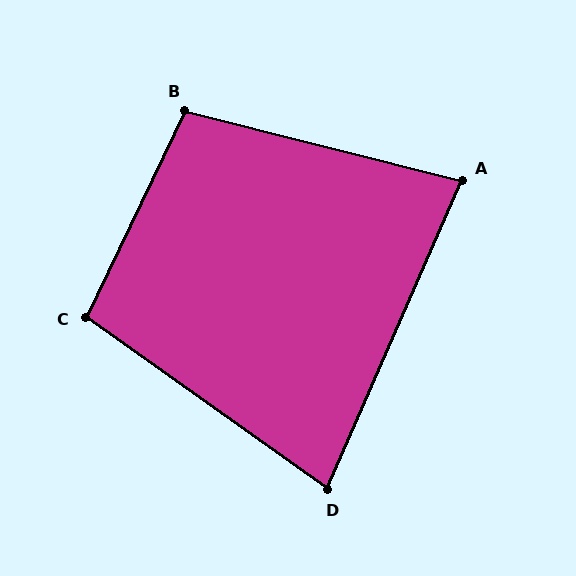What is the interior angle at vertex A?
Approximately 80 degrees (acute).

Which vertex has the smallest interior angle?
D, at approximately 78 degrees.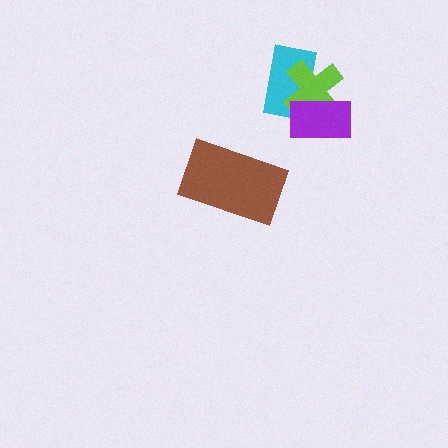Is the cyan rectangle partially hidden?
Yes, it is partially covered by another shape.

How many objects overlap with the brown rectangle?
0 objects overlap with the brown rectangle.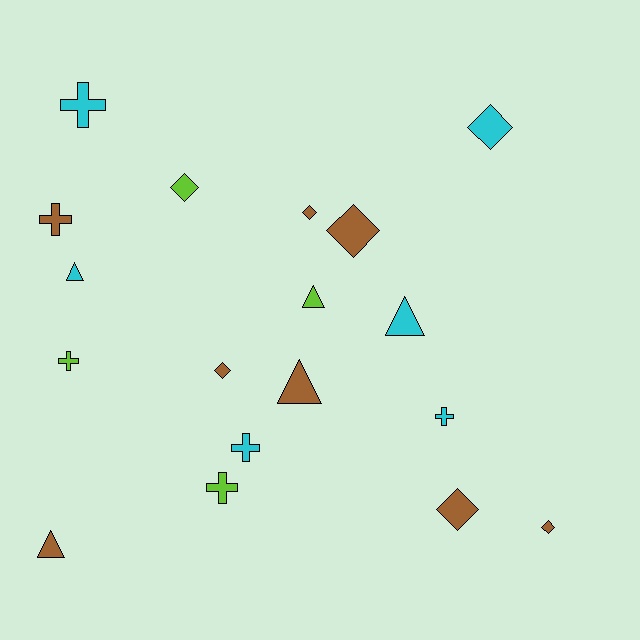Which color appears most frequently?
Brown, with 8 objects.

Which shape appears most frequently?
Diamond, with 7 objects.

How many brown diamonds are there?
There are 5 brown diamonds.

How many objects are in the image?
There are 18 objects.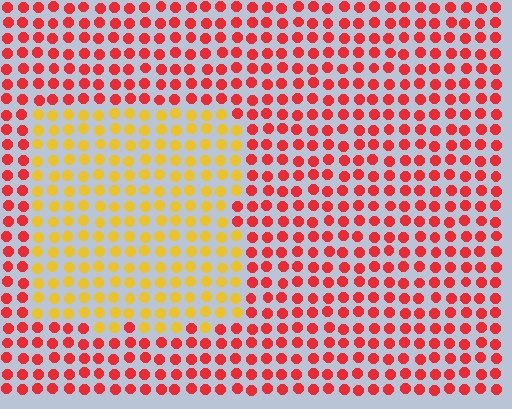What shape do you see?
I see a rectangle.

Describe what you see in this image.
The image is filled with small red elements in a uniform arrangement. A rectangle-shaped region is visible where the elements are tinted to a slightly different hue, forming a subtle color boundary.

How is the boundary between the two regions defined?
The boundary is defined purely by a slight shift in hue (about 51 degrees). Spacing, size, and orientation are identical on both sides.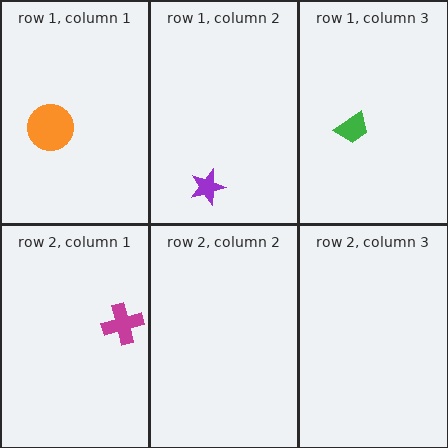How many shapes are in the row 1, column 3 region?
1.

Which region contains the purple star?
The row 1, column 2 region.